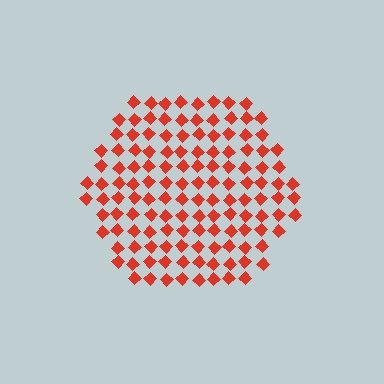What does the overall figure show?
The overall figure shows a hexagon.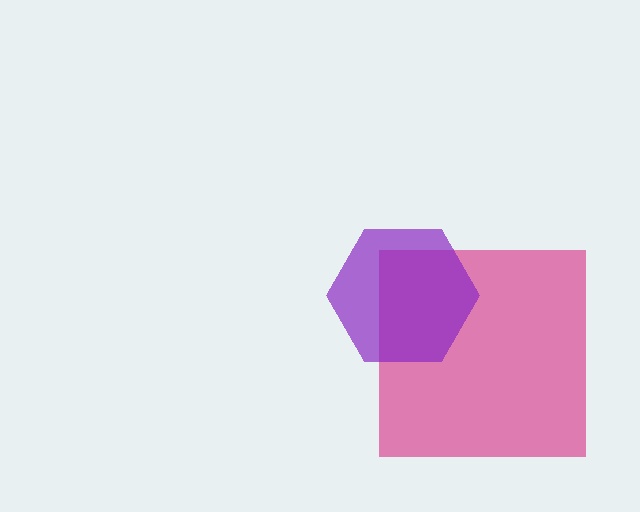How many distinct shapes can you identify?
There are 2 distinct shapes: a magenta square, a purple hexagon.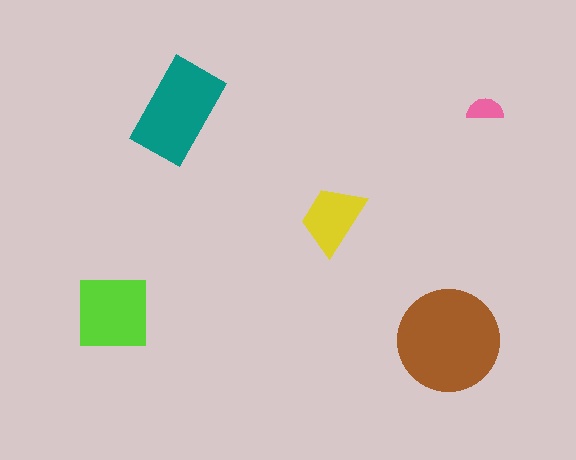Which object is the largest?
The brown circle.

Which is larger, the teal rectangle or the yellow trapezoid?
The teal rectangle.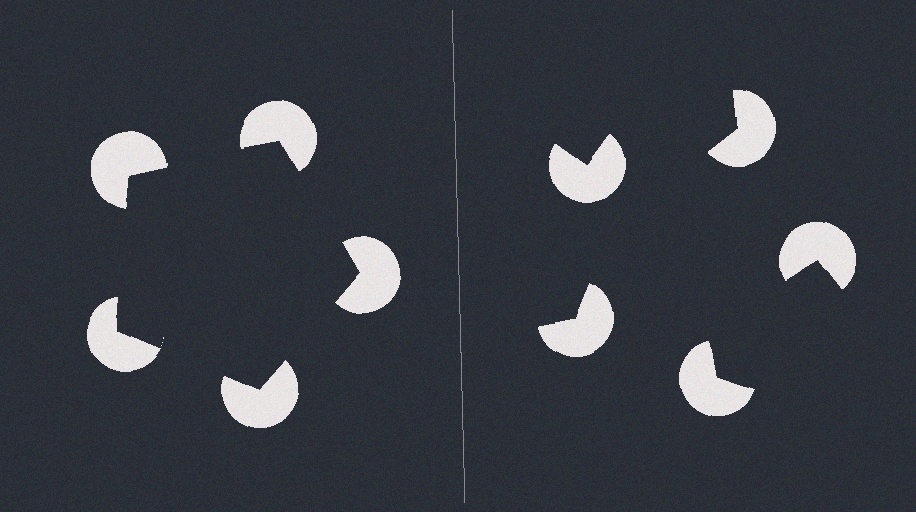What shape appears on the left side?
An illusory pentagon.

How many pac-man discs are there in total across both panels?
10 — 5 on each side.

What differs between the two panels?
The pac-man discs are positioned identically on both sides; only the wedge orientations differ. On the left they align to a pentagon; on the right they are misaligned.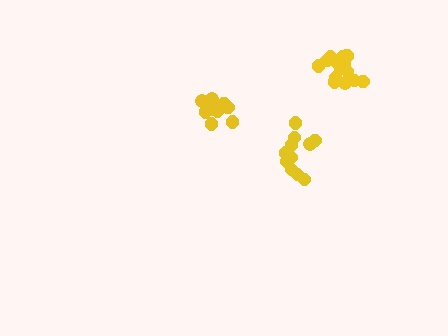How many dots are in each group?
Group 1: 17 dots, Group 2: 11 dots, Group 3: 12 dots (40 total).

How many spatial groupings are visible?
There are 3 spatial groupings.